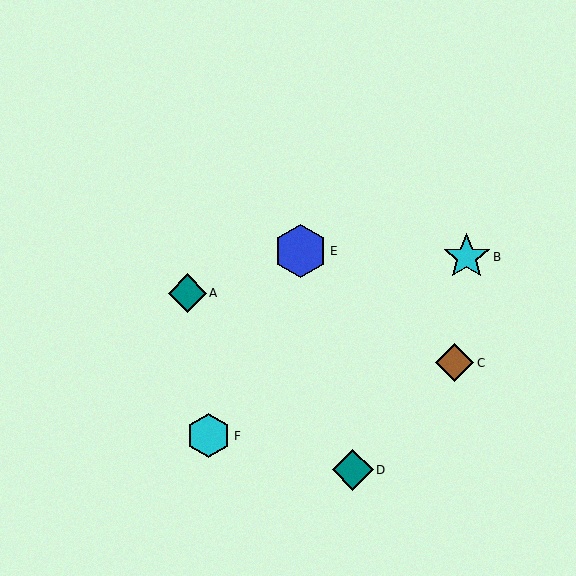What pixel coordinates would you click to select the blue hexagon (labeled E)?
Click at (301, 251) to select the blue hexagon E.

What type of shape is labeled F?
Shape F is a cyan hexagon.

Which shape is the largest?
The blue hexagon (labeled E) is the largest.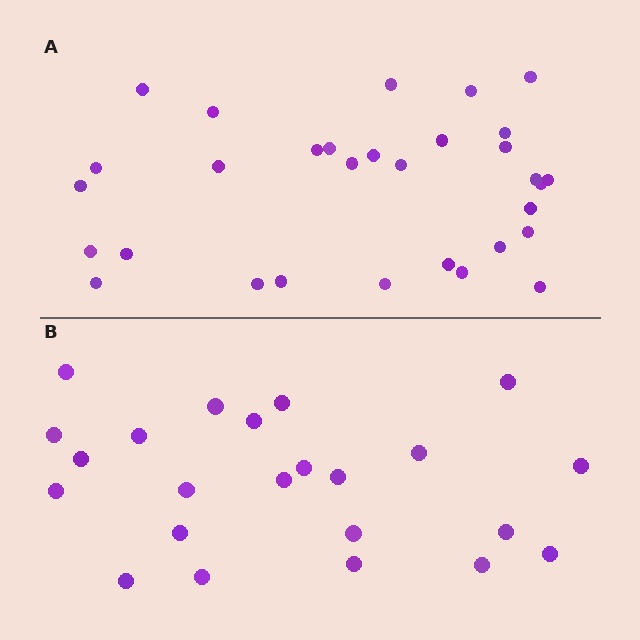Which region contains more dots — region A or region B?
Region A (the top region) has more dots.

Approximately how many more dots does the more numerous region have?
Region A has roughly 8 or so more dots than region B.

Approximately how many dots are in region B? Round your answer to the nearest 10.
About 20 dots. (The exact count is 23, which rounds to 20.)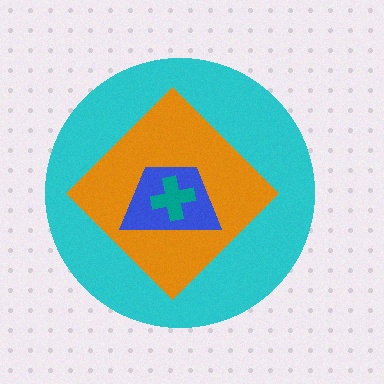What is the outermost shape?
The cyan circle.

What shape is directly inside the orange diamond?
The blue trapezoid.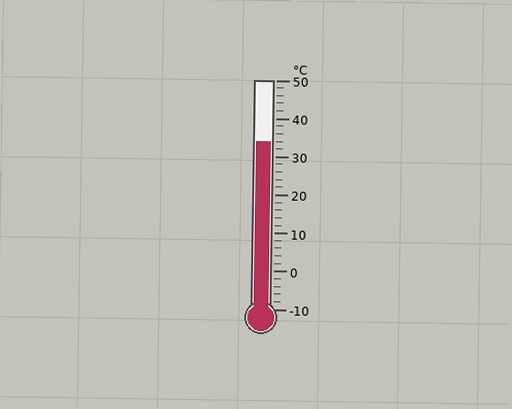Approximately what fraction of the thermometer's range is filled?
The thermometer is filled to approximately 75% of its range.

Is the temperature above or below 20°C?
The temperature is above 20°C.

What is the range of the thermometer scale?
The thermometer scale ranges from -10°C to 50°C.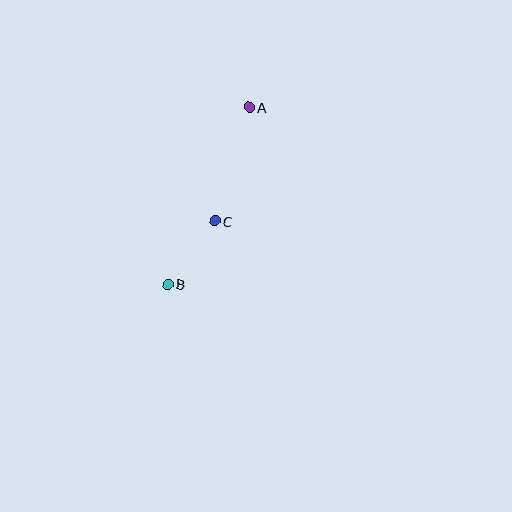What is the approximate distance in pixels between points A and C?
The distance between A and C is approximately 119 pixels.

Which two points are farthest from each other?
Points A and B are farthest from each other.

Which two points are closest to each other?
Points B and C are closest to each other.